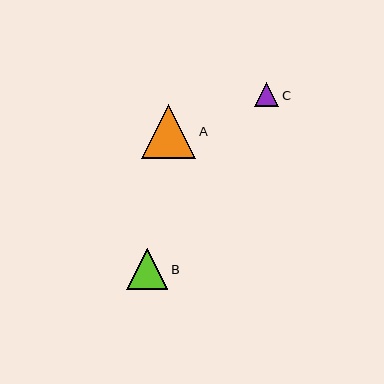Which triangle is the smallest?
Triangle C is the smallest with a size of approximately 24 pixels.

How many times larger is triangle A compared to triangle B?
Triangle A is approximately 1.3 times the size of triangle B.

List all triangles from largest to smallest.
From largest to smallest: A, B, C.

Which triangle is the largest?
Triangle A is the largest with a size of approximately 54 pixels.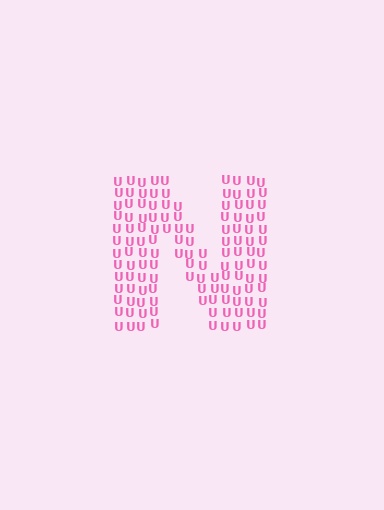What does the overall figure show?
The overall figure shows the letter N.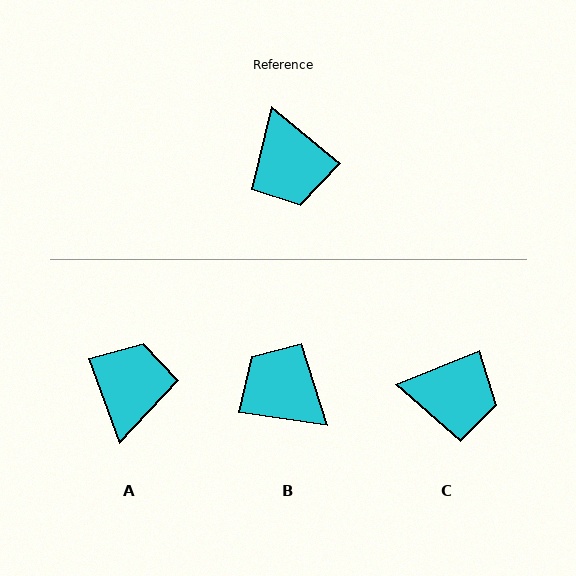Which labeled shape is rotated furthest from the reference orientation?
A, about 150 degrees away.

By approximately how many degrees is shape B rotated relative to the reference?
Approximately 148 degrees clockwise.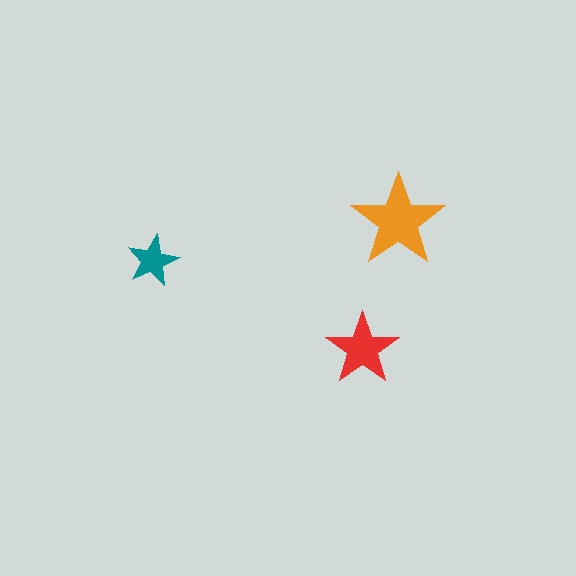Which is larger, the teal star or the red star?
The red one.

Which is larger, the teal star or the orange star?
The orange one.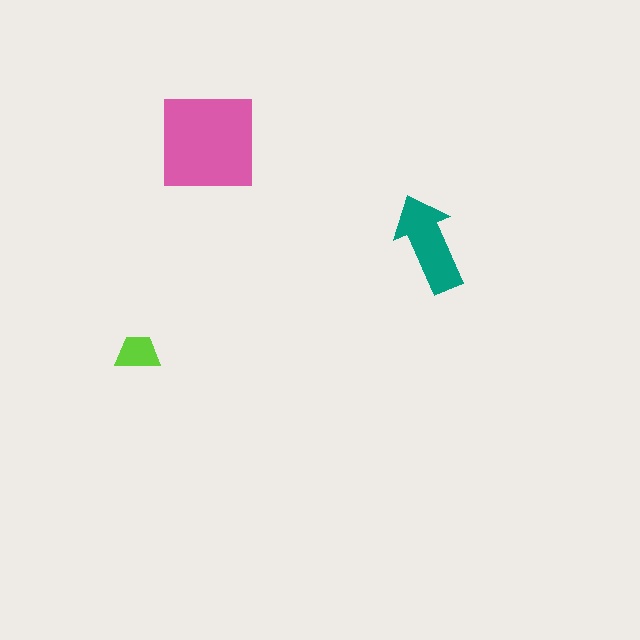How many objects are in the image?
There are 3 objects in the image.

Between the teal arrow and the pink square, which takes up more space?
The pink square.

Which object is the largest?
The pink square.